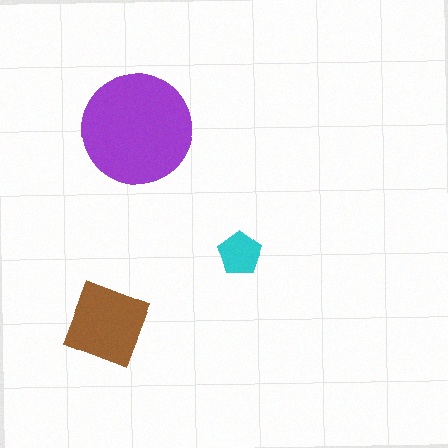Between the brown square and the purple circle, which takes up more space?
The purple circle.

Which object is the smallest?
The cyan pentagon.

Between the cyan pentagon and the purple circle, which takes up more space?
The purple circle.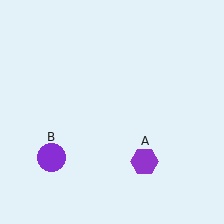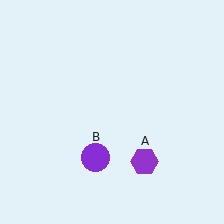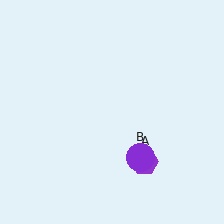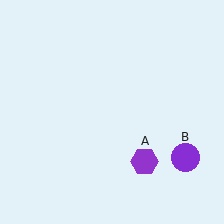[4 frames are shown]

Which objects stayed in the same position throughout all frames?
Purple hexagon (object A) remained stationary.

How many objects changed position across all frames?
1 object changed position: purple circle (object B).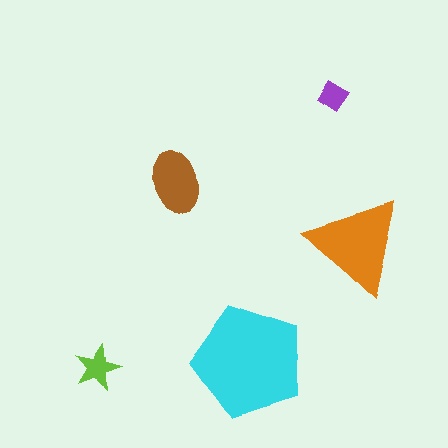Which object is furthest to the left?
The lime star is leftmost.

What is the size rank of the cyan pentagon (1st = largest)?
1st.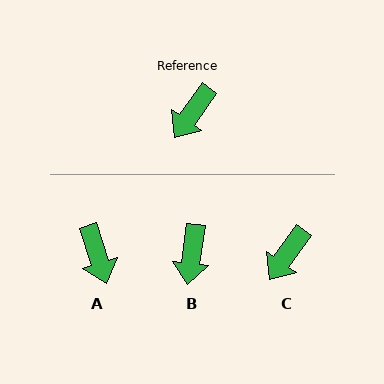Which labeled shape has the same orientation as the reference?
C.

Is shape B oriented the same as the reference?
No, it is off by about 28 degrees.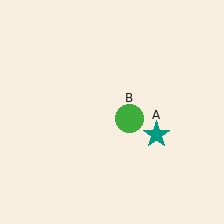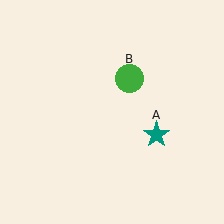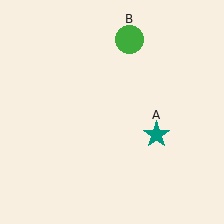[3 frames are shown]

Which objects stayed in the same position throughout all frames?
Teal star (object A) remained stationary.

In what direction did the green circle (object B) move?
The green circle (object B) moved up.